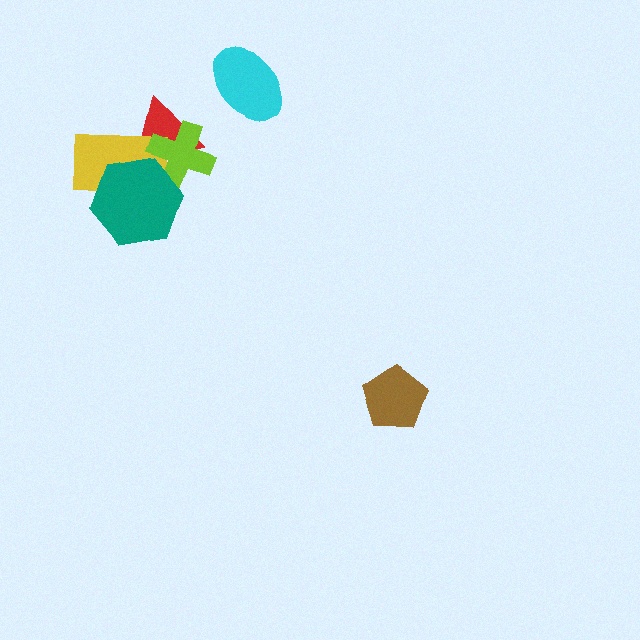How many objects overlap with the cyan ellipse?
0 objects overlap with the cyan ellipse.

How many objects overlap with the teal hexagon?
3 objects overlap with the teal hexagon.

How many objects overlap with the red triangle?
3 objects overlap with the red triangle.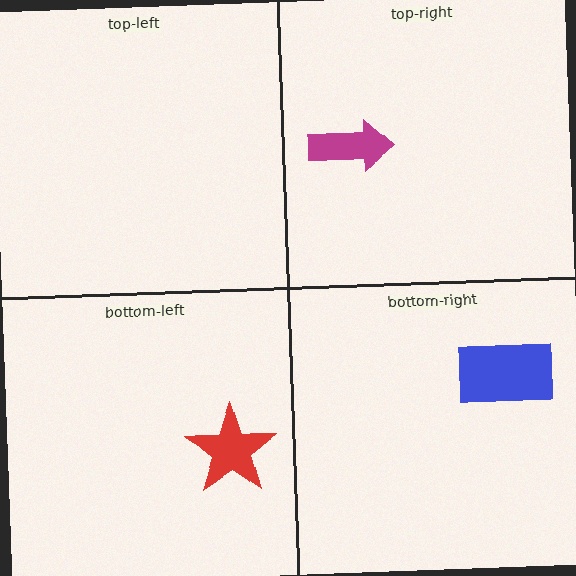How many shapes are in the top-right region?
1.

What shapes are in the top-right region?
The magenta arrow.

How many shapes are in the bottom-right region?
1.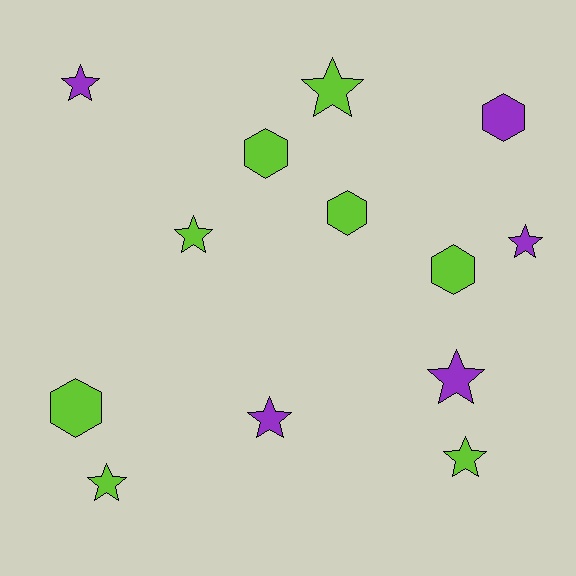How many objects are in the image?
There are 13 objects.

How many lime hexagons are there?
There are 4 lime hexagons.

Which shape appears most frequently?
Star, with 8 objects.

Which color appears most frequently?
Lime, with 8 objects.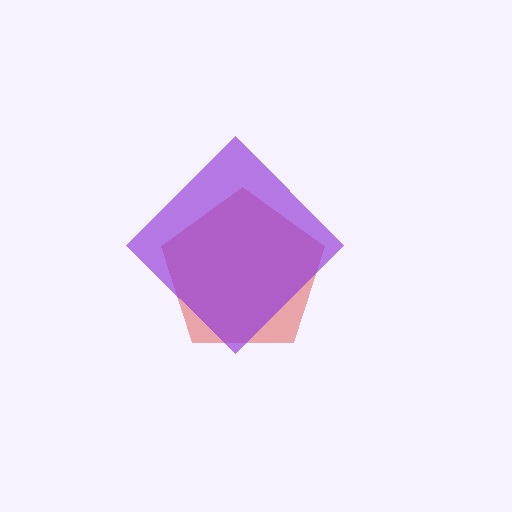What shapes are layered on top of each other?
The layered shapes are: a red pentagon, a purple diamond.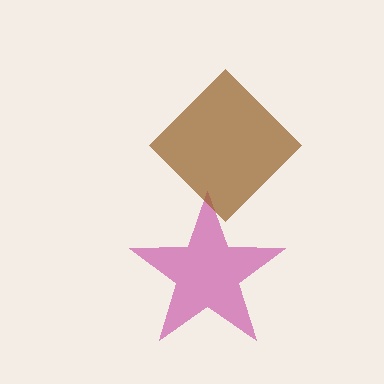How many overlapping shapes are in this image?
There are 2 overlapping shapes in the image.